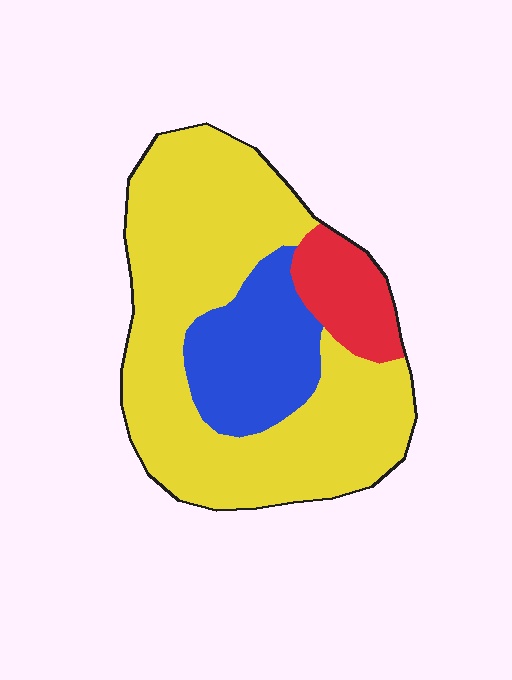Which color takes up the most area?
Yellow, at roughly 70%.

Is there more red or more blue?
Blue.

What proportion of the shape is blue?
Blue takes up between a sixth and a third of the shape.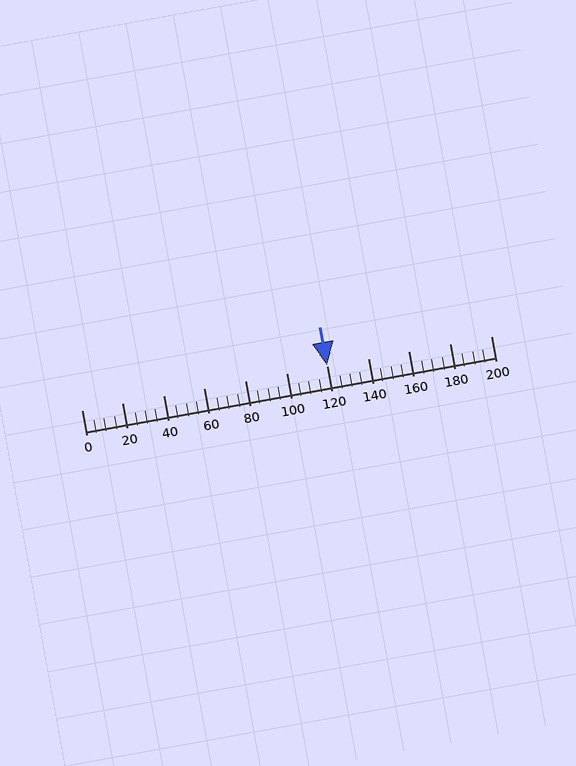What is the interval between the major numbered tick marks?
The major tick marks are spaced 20 units apart.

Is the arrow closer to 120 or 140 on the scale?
The arrow is closer to 120.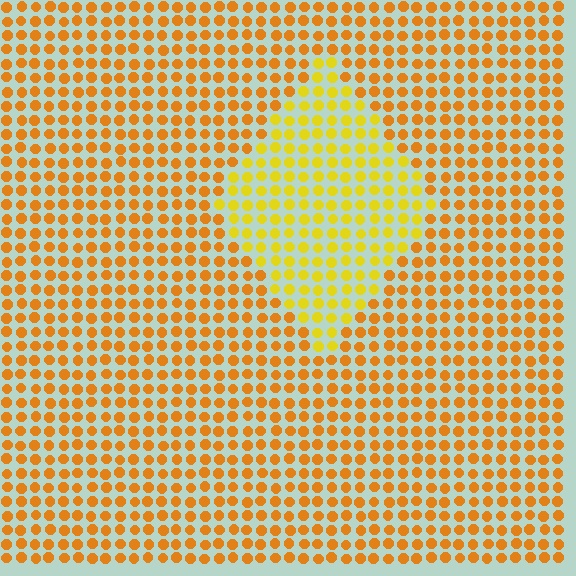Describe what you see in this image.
The image is filled with small orange elements in a uniform arrangement. A diamond-shaped region is visible where the elements are tinted to a slightly different hue, forming a subtle color boundary.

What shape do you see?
I see a diamond.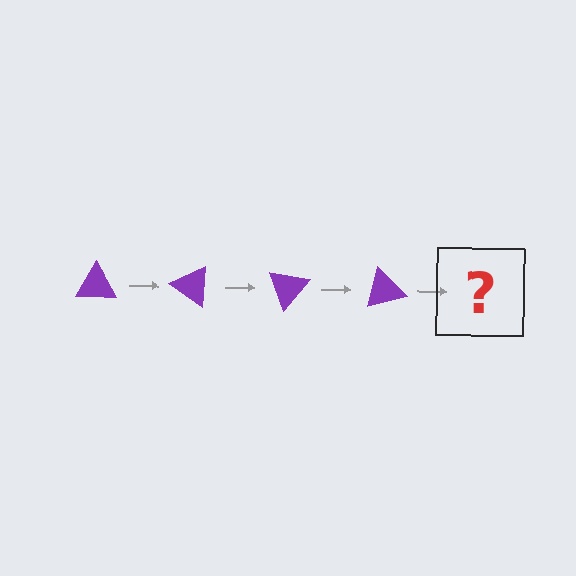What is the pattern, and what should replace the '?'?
The pattern is that the triangle rotates 35 degrees each step. The '?' should be a purple triangle rotated 140 degrees.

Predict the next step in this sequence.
The next step is a purple triangle rotated 140 degrees.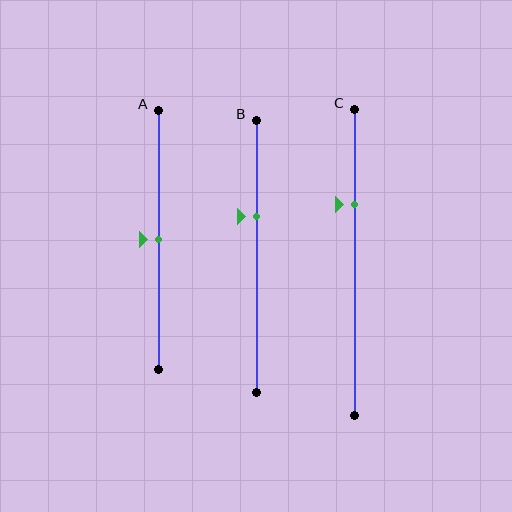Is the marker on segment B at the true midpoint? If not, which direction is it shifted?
No, the marker on segment B is shifted upward by about 15% of the segment length.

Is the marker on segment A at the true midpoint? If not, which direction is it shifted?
Yes, the marker on segment A is at the true midpoint.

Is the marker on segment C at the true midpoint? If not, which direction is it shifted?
No, the marker on segment C is shifted upward by about 19% of the segment length.